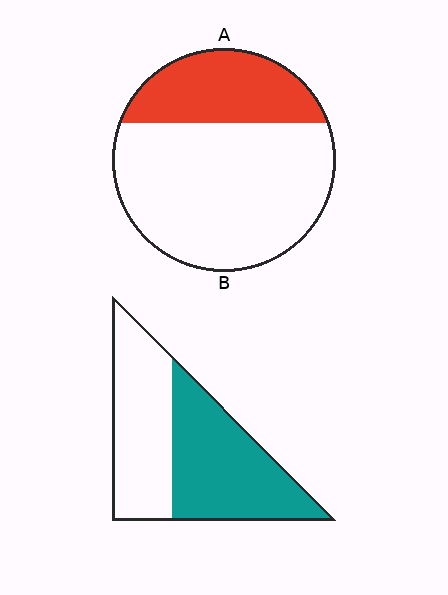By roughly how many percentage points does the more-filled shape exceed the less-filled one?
By roughly 25 percentage points (B over A).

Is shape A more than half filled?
No.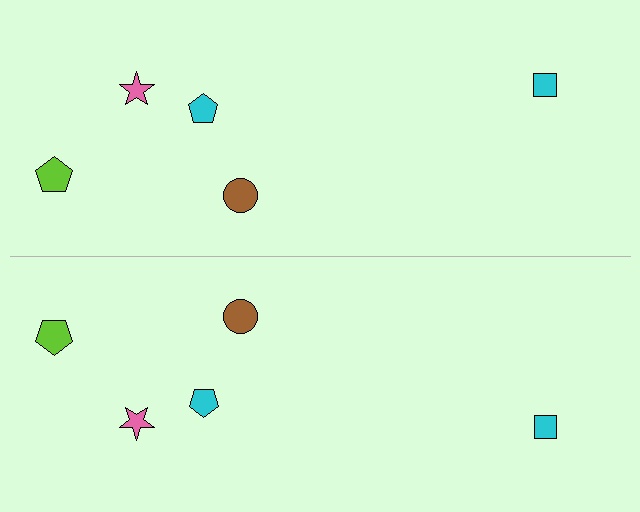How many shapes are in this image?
There are 10 shapes in this image.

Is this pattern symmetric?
Yes, this pattern has bilateral (reflection) symmetry.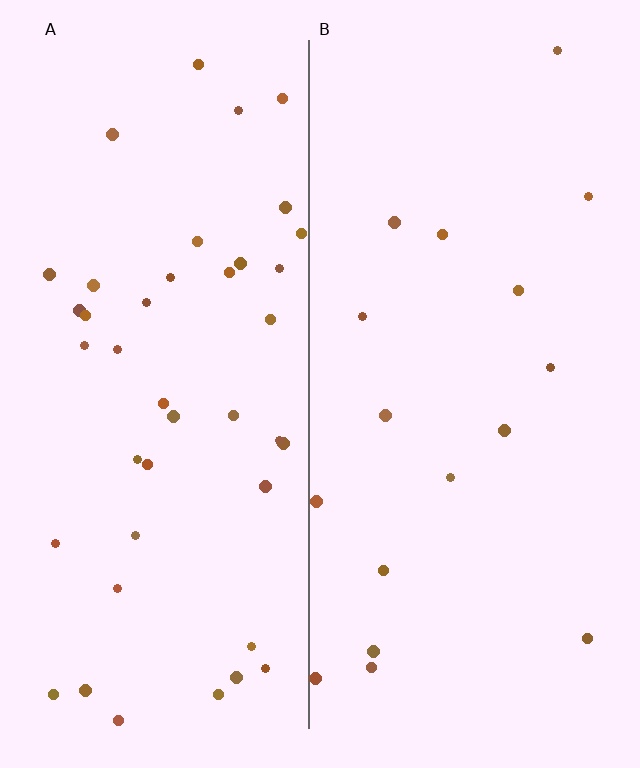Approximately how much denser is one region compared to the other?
Approximately 2.5× — region A over region B.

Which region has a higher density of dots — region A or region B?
A (the left).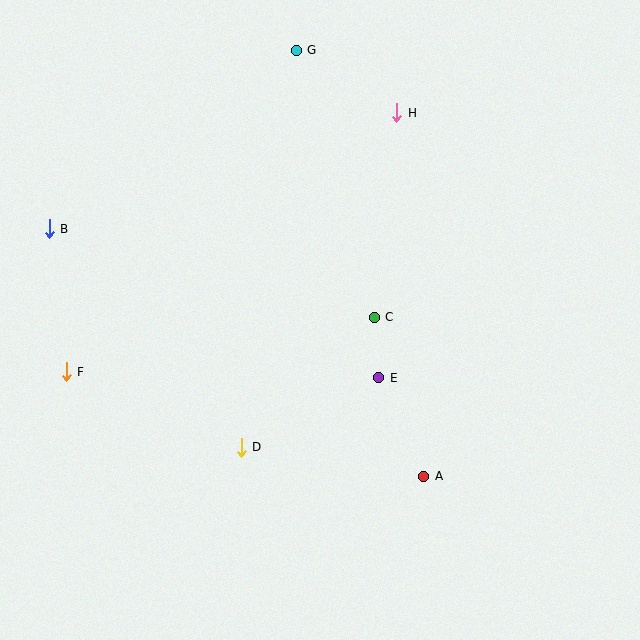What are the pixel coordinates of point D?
Point D is at (241, 447).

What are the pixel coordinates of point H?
Point H is at (397, 113).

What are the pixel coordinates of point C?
Point C is at (374, 317).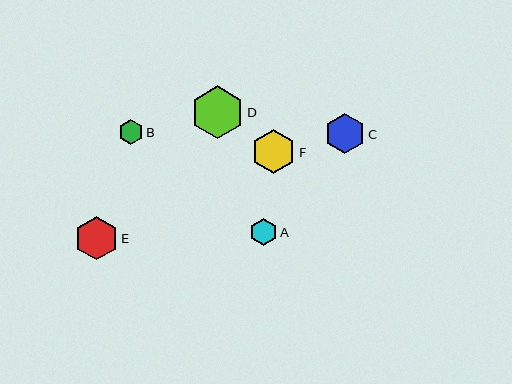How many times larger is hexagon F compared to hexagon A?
Hexagon F is approximately 1.6 times the size of hexagon A.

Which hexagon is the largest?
Hexagon D is the largest with a size of approximately 53 pixels.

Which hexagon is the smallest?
Hexagon B is the smallest with a size of approximately 25 pixels.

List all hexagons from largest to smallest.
From largest to smallest: D, F, E, C, A, B.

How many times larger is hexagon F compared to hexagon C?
Hexagon F is approximately 1.1 times the size of hexagon C.